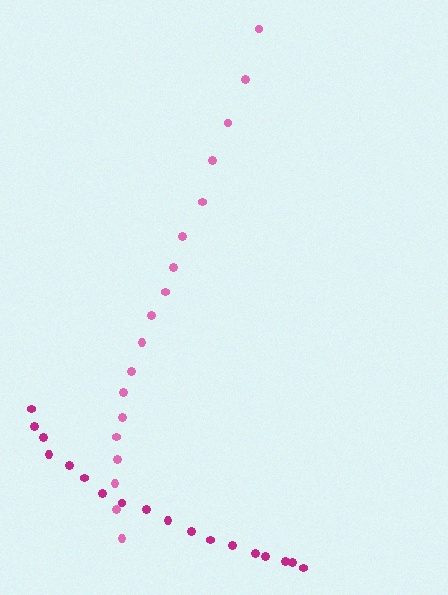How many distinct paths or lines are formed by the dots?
There are 2 distinct paths.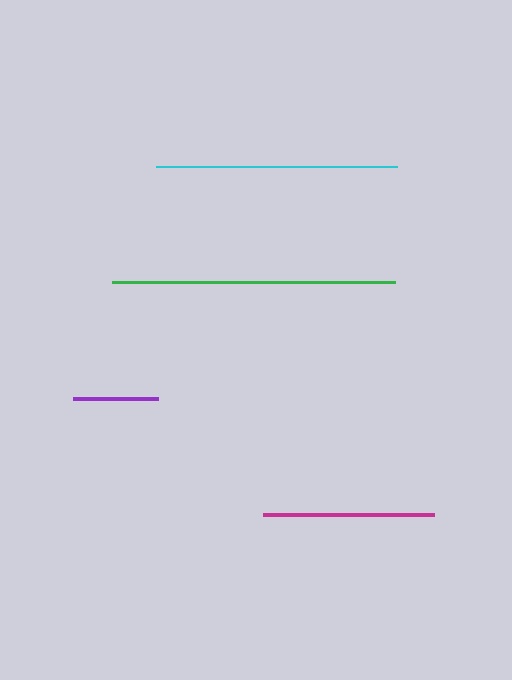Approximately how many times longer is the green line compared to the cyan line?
The green line is approximately 1.2 times the length of the cyan line.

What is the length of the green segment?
The green segment is approximately 283 pixels long.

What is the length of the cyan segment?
The cyan segment is approximately 241 pixels long.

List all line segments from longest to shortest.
From longest to shortest: green, cyan, magenta, purple.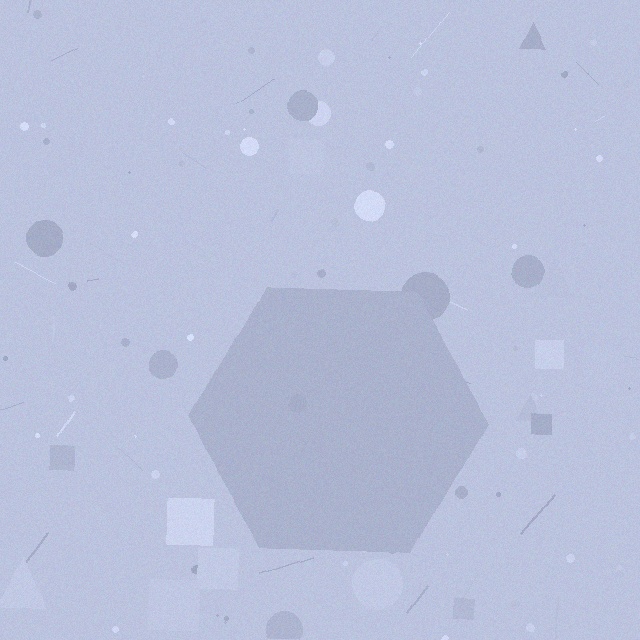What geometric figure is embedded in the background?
A hexagon is embedded in the background.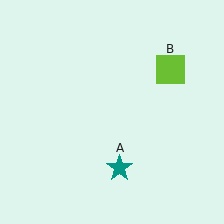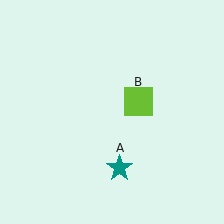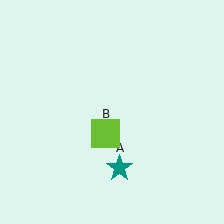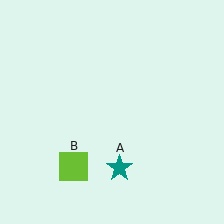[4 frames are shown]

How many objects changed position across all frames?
1 object changed position: lime square (object B).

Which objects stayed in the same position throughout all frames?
Teal star (object A) remained stationary.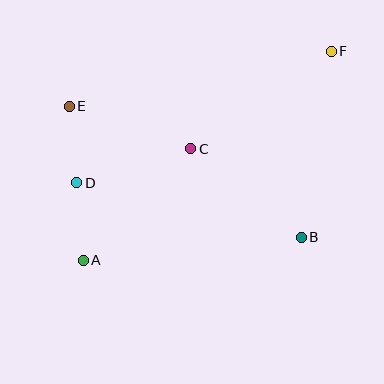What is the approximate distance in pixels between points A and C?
The distance between A and C is approximately 155 pixels.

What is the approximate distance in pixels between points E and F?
The distance between E and F is approximately 268 pixels.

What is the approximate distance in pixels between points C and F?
The distance between C and F is approximately 171 pixels.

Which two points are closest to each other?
Points D and E are closest to each other.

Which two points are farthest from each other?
Points A and F are farthest from each other.